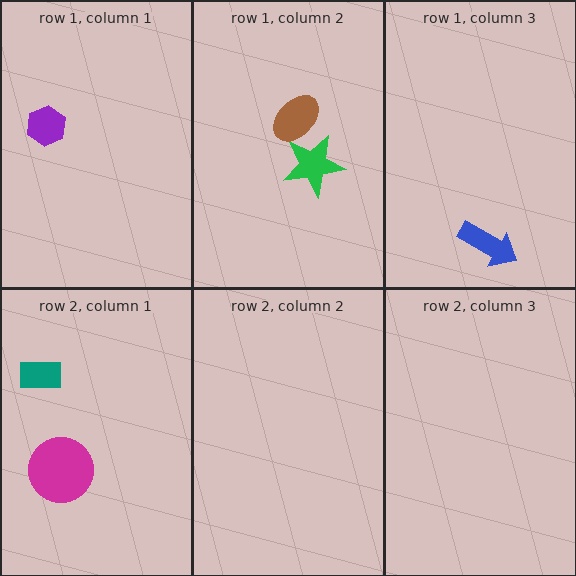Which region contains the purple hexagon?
The row 1, column 1 region.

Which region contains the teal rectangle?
The row 2, column 1 region.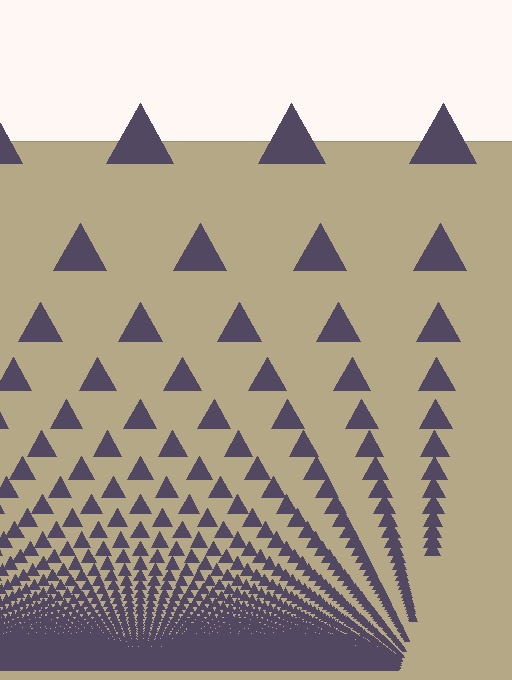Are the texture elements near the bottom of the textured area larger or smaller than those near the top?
Smaller. The gradient is inverted — elements near the bottom are smaller and denser.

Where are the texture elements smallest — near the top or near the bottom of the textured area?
Near the bottom.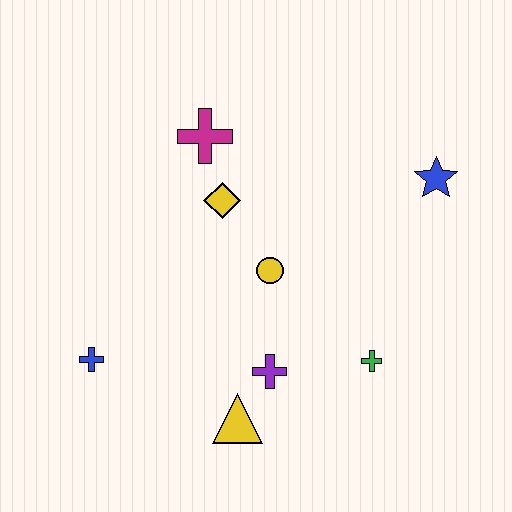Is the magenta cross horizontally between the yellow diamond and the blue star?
No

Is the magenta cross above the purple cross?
Yes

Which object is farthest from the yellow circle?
The blue cross is farthest from the yellow circle.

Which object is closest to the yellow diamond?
The magenta cross is closest to the yellow diamond.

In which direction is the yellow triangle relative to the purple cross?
The yellow triangle is below the purple cross.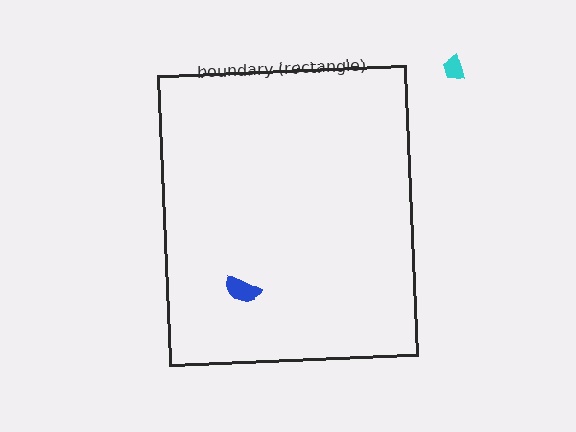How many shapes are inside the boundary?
1 inside, 1 outside.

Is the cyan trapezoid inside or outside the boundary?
Outside.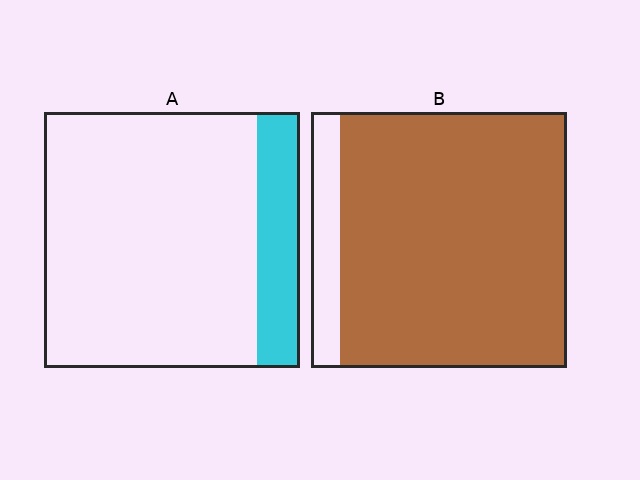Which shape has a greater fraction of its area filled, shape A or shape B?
Shape B.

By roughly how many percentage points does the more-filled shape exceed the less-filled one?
By roughly 70 percentage points (B over A).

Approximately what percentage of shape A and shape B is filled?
A is approximately 15% and B is approximately 90%.